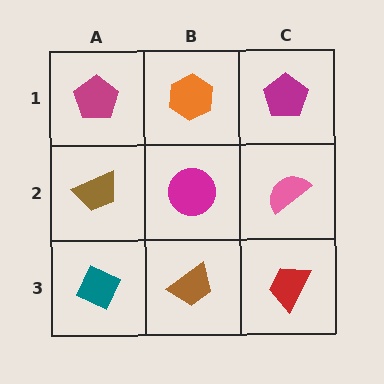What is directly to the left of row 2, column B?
A brown trapezoid.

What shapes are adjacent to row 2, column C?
A magenta pentagon (row 1, column C), a red trapezoid (row 3, column C), a magenta circle (row 2, column B).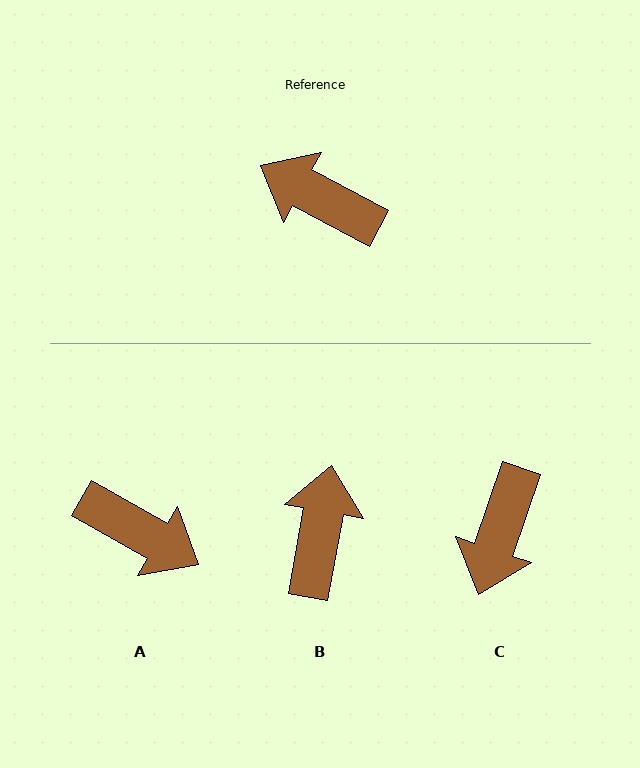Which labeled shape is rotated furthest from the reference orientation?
A, about 178 degrees away.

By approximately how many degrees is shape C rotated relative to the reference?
Approximately 99 degrees counter-clockwise.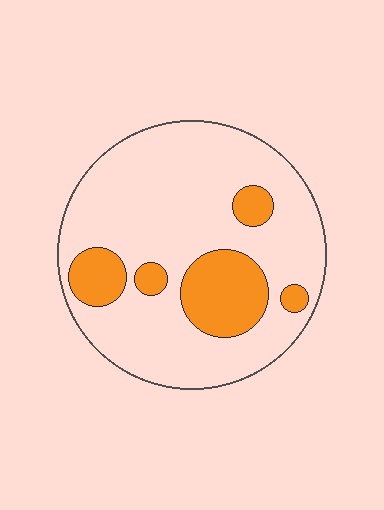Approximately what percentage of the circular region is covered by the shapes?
Approximately 20%.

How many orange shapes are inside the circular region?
5.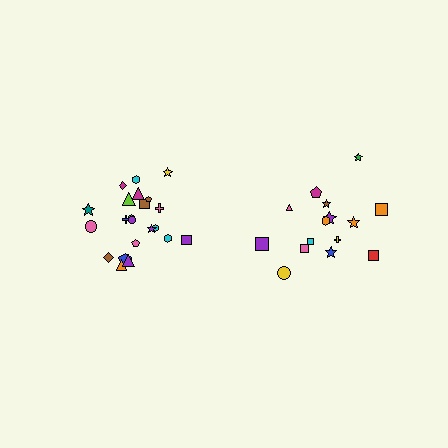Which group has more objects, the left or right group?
The left group.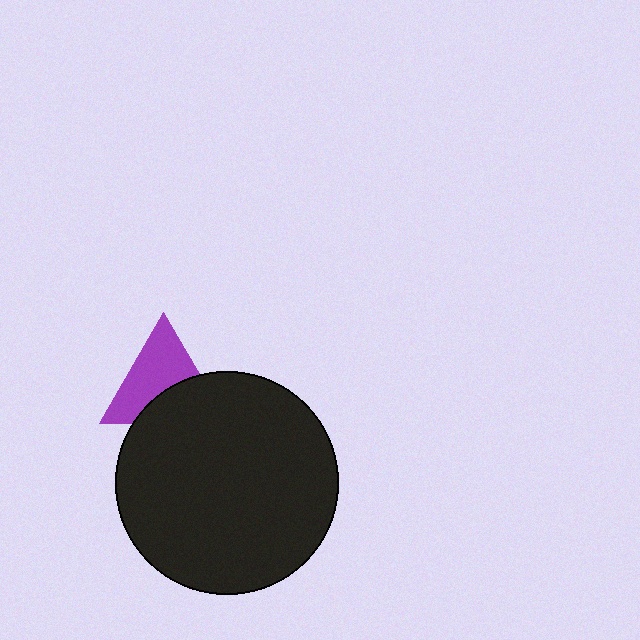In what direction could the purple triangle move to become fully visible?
The purple triangle could move up. That would shift it out from behind the black circle entirely.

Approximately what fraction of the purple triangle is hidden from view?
Roughly 39% of the purple triangle is hidden behind the black circle.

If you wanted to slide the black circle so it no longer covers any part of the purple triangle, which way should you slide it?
Slide it down — that is the most direct way to separate the two shapes.